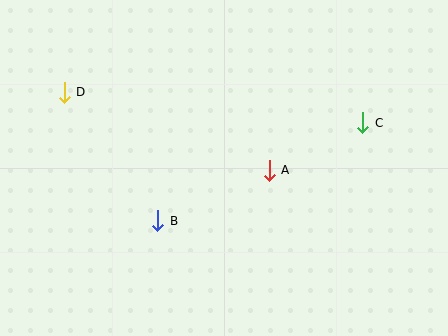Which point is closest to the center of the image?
Point A at (269, 170) is closest to the center.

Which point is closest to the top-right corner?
Point C is closest to the top-right corner.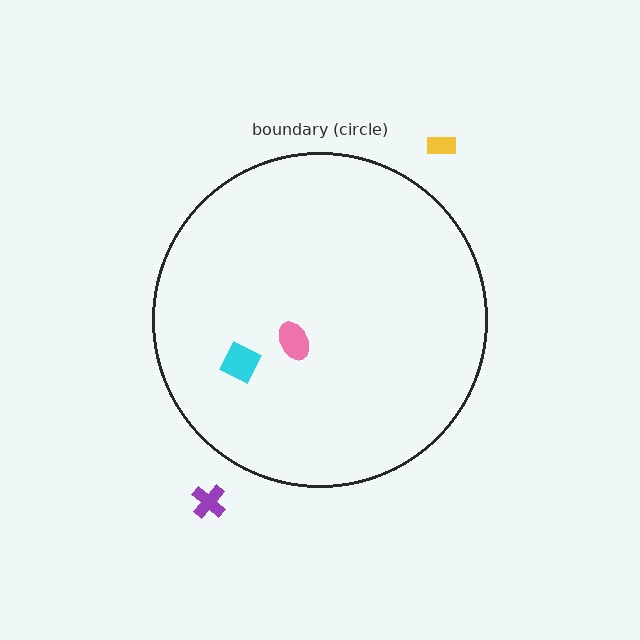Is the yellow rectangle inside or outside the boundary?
Outside.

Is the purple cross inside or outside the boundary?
Outside.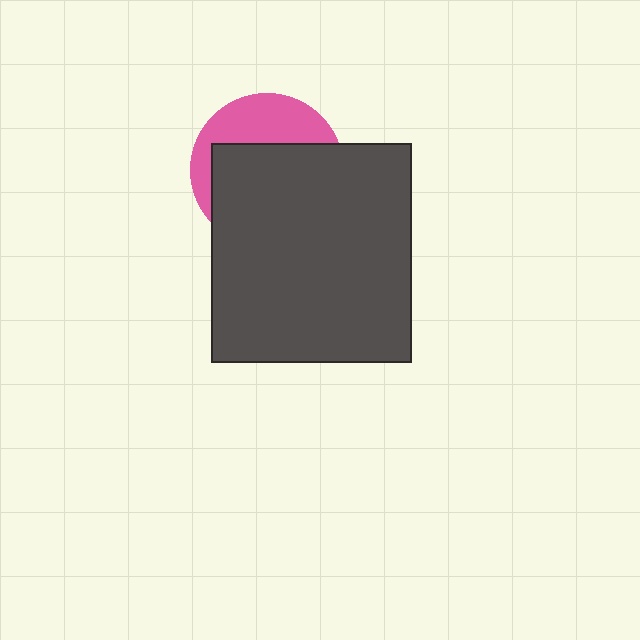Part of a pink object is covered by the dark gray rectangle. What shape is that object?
It is a circle.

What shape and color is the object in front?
The object in front is a dark gray rectangle.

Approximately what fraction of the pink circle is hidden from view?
Roughly 64% of the pink circle is hidden behind the dark gray rectangle.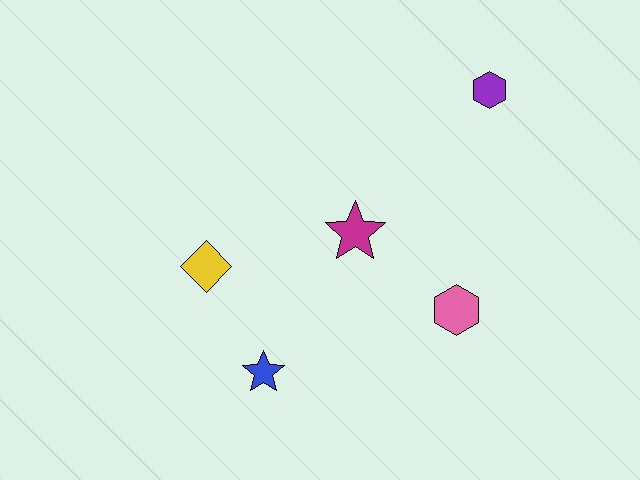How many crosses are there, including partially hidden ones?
There are no crosses.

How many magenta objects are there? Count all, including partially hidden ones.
There is 1 magenta object.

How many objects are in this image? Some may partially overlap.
There are 5 objects.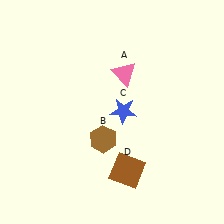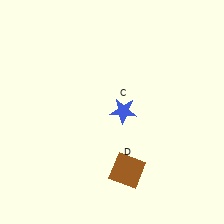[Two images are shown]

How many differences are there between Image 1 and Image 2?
There are 2 differences between the two images.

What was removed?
The pink triangle (A), the brown hexagon (B) were removed in Image 2.